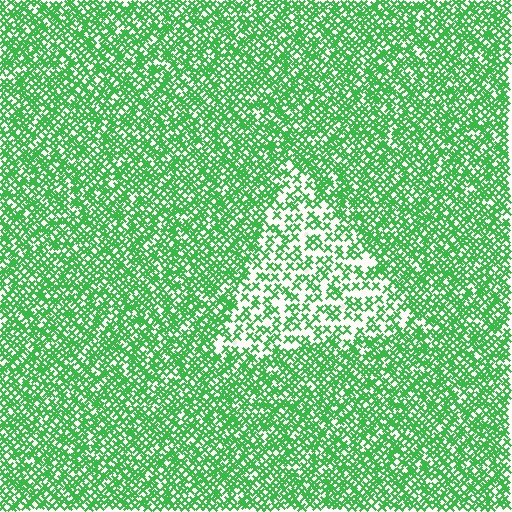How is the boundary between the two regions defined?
The boundary is defined by a change in element density (approximately 2.1x ratio). All elements are the same color, size, and shape.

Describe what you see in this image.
The image contains small green elements arranged at two different densities. A triangle-shaped region is visible where the elements are less densely packed than the surrounding area.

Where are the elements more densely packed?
The elements are more densely packed outside the triangle boundary.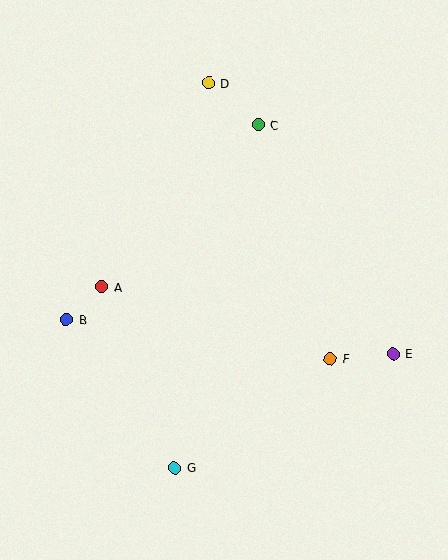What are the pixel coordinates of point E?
Point E is at (393, 354).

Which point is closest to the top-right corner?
Point C is closest to the top-right corner.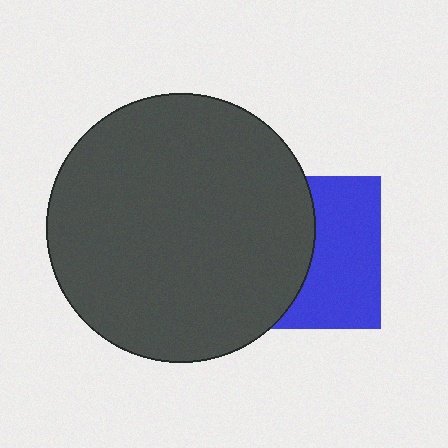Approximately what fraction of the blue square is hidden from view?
Roughly 51% of the blue square is hidden behind the dark gray circle.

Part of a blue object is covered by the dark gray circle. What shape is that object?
It is a square.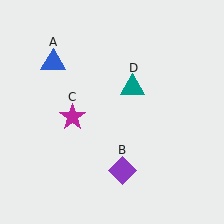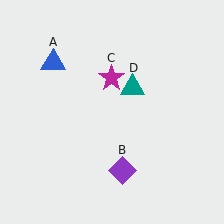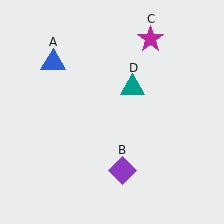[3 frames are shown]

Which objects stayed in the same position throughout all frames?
Blue triangle (object A) and purple diamond (object B) and teal triangle (object D) remained stationary.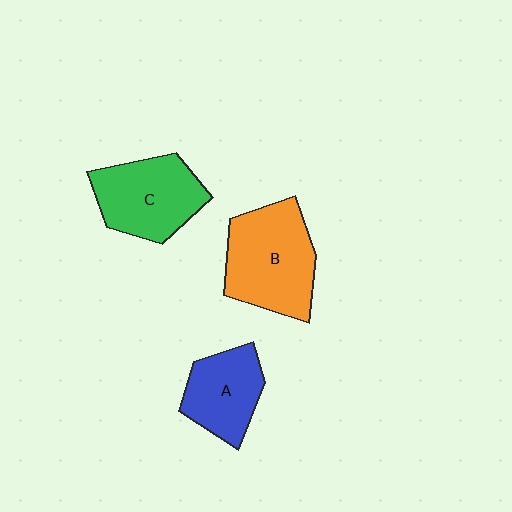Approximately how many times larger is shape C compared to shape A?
Approximately 1.2 times.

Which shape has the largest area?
Shape B (orange).